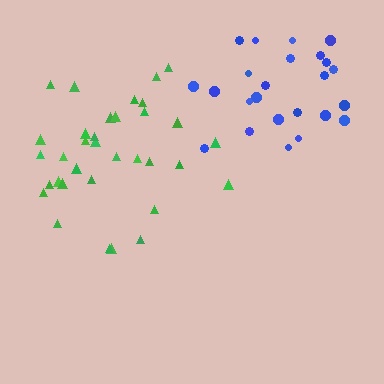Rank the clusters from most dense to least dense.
green, blue.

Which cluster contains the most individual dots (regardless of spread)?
Green (34).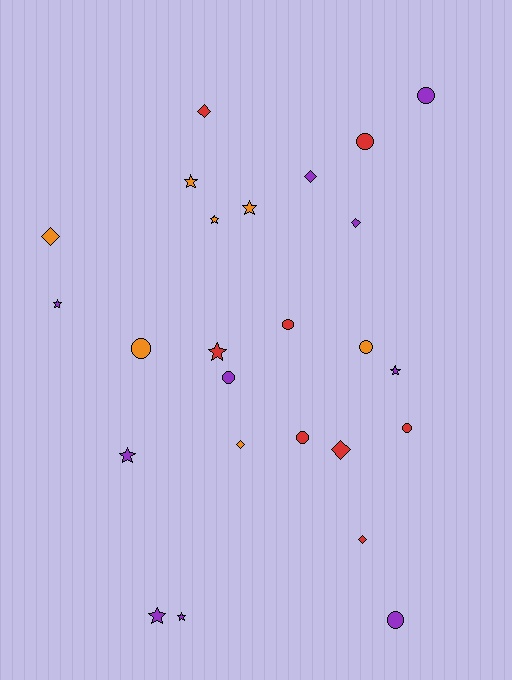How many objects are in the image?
There are 25 objects.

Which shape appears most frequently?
Circle, with 9 objects.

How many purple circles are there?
There are 3 purple circles.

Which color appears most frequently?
Purple, with 10 objects.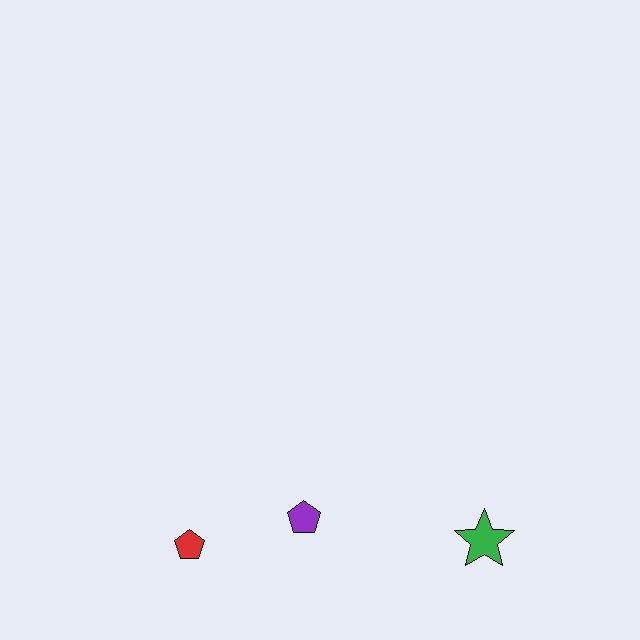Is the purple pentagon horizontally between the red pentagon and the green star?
Yes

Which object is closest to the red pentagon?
The purple pentagon is closest to the red pentagon.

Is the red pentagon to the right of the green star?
No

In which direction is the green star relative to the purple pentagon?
The green star is to the right of the purple pentagon.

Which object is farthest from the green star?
The red pentagon is farthest from the green star.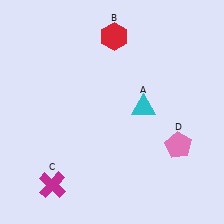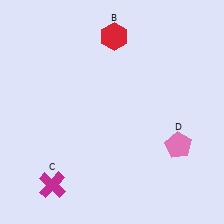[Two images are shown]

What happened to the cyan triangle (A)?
The cyan triangle (A) was removed in Image 2. It was in the top-right area of Image 1.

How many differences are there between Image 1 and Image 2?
There is 1 difference between the two images.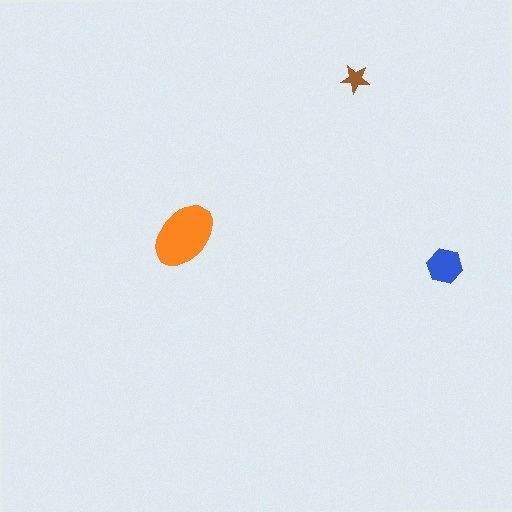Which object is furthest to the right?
The blue hexagon is rightmost.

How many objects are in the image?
There are 3 objects in the image.